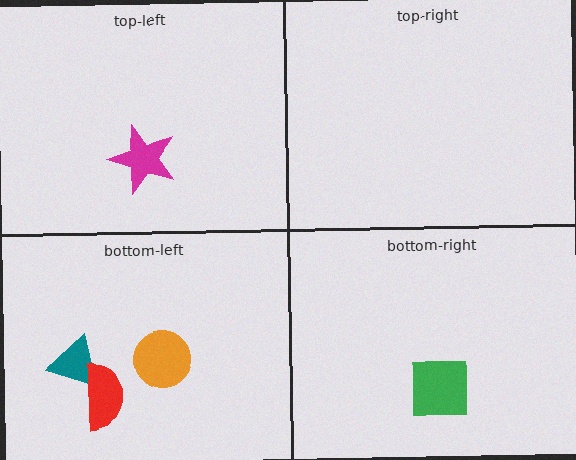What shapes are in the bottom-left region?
The teal triangle, the orange circle, the red semicircle.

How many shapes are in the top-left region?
1.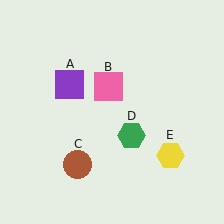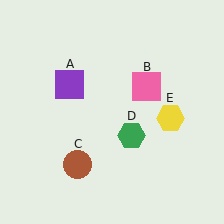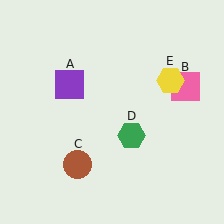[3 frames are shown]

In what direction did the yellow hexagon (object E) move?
The yellow hexagon (object E) moved up.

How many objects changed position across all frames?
2 objects changed position: pink square (object B), yellow hexagon (object E).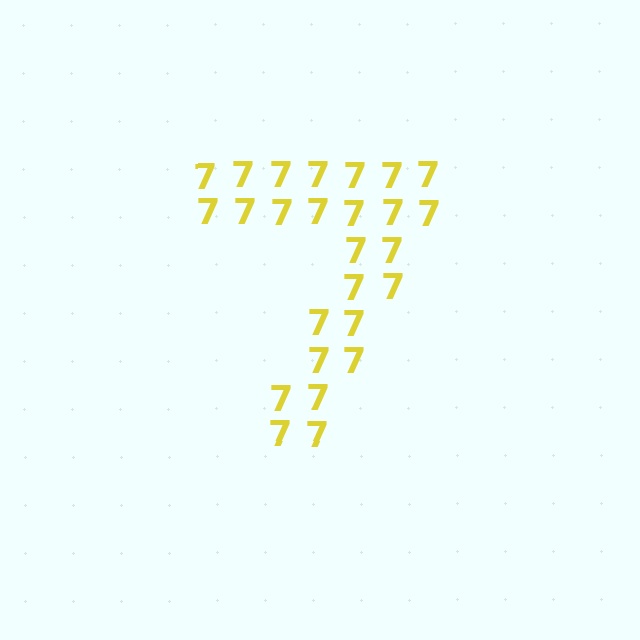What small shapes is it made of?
It is made of small digit 7's.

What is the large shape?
The large shape is the digit 7.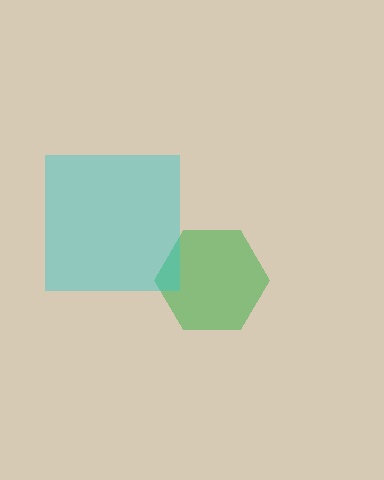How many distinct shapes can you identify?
There are 2 distinct shapes: a green hexagon, a cyan square.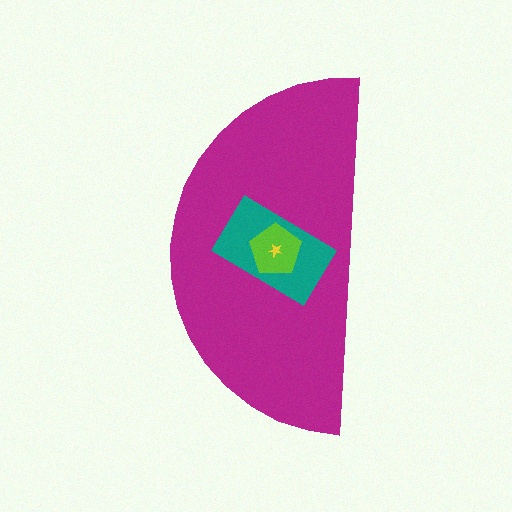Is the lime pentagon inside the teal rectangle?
Yes.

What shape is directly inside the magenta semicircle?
The teal rectangle.